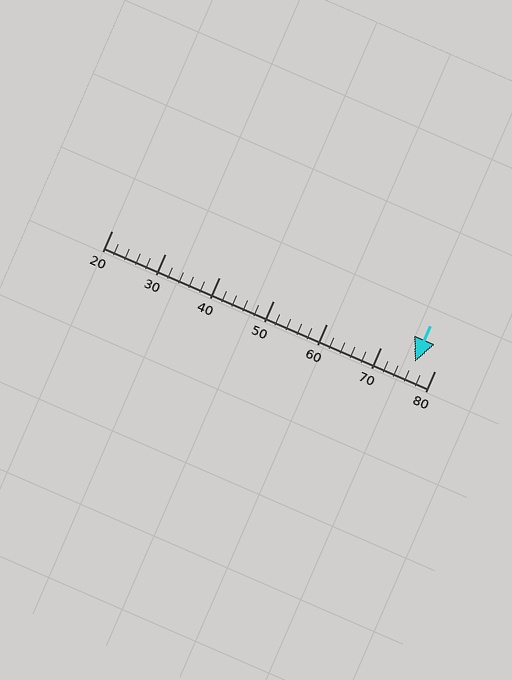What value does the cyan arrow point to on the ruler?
The cyan arrow points to approximately 76.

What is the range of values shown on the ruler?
The ruler shows values from 20 to 80.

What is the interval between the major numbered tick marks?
The major tick marks are spaced 10 units apart.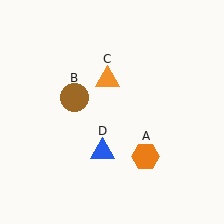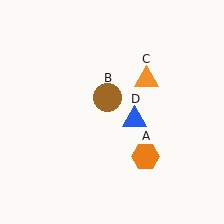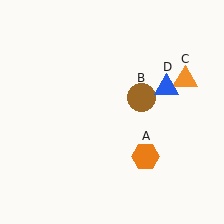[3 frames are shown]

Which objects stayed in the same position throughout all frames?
Orange hexagon (object A) remained stationary.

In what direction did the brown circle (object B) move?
The brown circle (object B) moved right.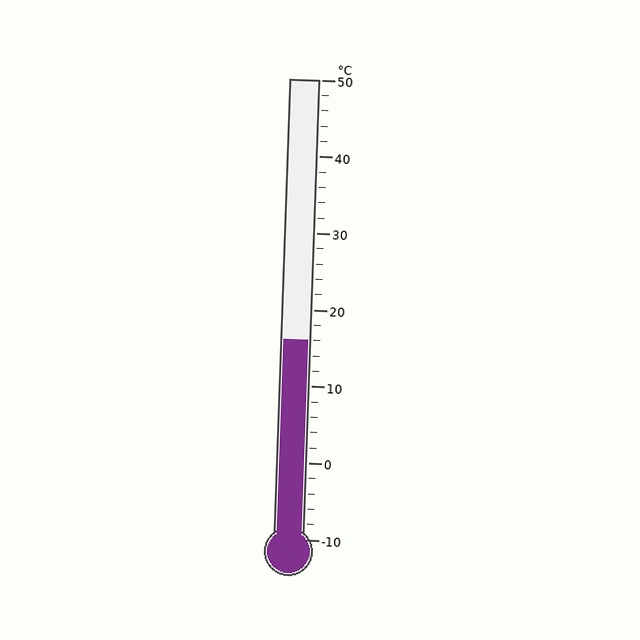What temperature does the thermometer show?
The thermometer shows approximately 16°C.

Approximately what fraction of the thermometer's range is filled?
The thermometer is filled to approximately 45% of its range.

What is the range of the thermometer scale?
The thermometer scale ranges from -10°C to 50°C.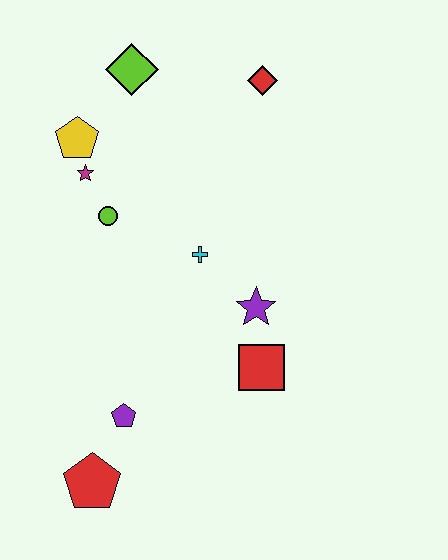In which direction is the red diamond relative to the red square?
The red diamond is above the red square.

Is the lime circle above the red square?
Yes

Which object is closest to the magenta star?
The yellow pentagon is closest to the magenta star.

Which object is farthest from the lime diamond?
The red pentagon is farthest from the lime diamond.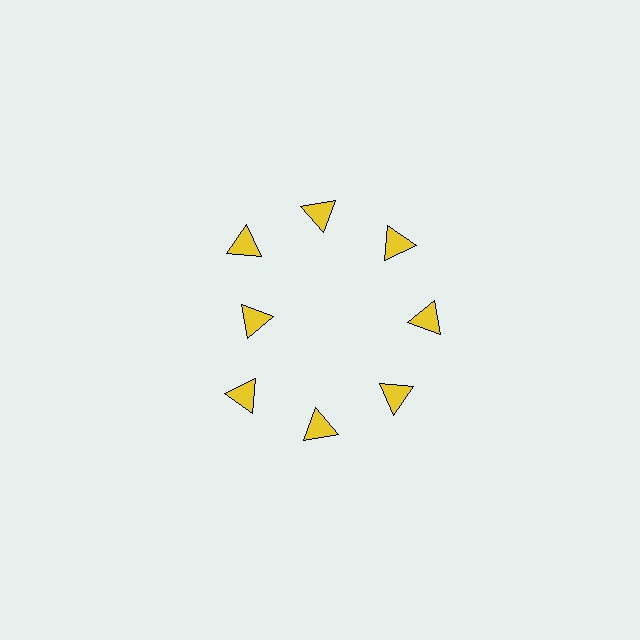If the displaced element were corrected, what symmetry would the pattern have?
It would have 8-fold rotational symmetry — the pattern would map onto itself every 45 degrees.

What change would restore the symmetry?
The symmetry would be restored by moving it outward, back onto the ring so that all 8 triangles sit at equal angles and equal distance from the center.